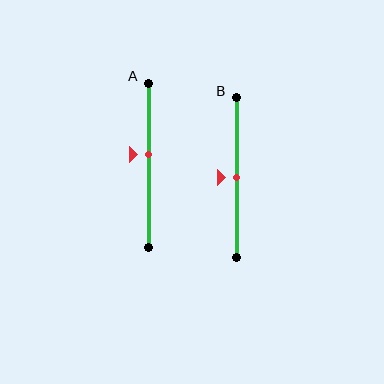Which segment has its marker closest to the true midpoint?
Segment B has its marker closest to the true midpoint.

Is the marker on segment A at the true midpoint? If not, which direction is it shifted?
No, the marker on segment A is shifted upward by about 7% of the segment length.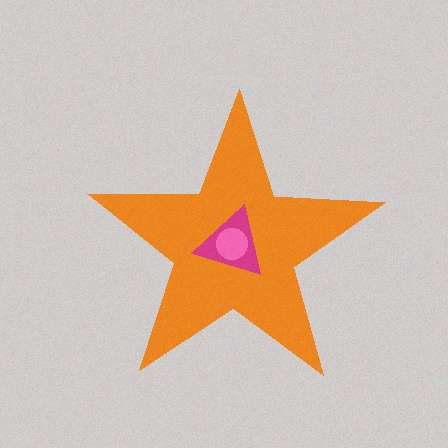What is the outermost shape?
The orange star.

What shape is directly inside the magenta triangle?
The pink circle.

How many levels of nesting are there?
3.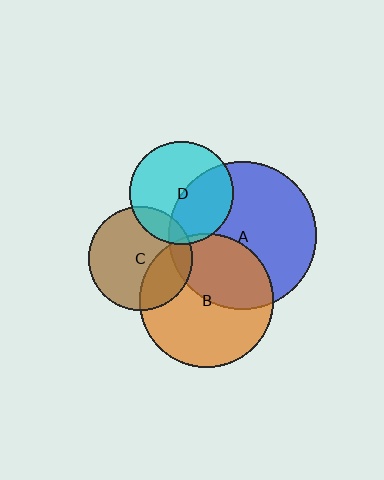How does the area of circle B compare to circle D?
Approximately 1.7 times.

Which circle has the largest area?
Circle A (blue).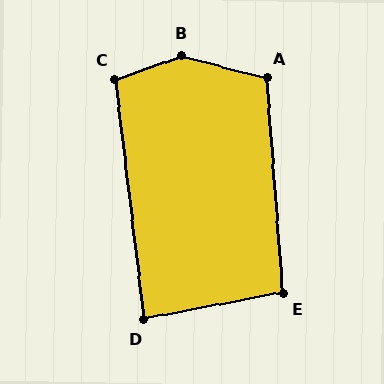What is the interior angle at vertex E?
Approximately 96 degrees (obtuse).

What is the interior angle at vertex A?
Approximately 109 degrees (obtuse).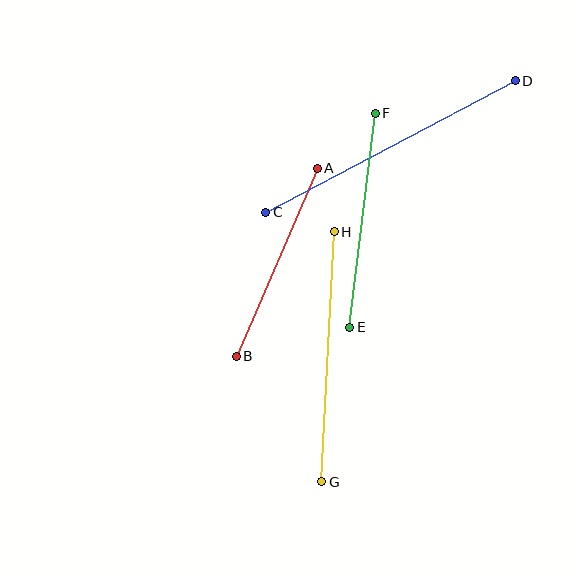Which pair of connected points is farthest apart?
Points C and D are farthest apart.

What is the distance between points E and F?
The distance is approximately 216 pixels.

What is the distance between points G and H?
The distance is approximately 250 pixels.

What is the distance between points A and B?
The distance is approximately 205 pixels.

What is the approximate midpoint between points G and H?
The midpoint is at approximately (328, 357) pixels.